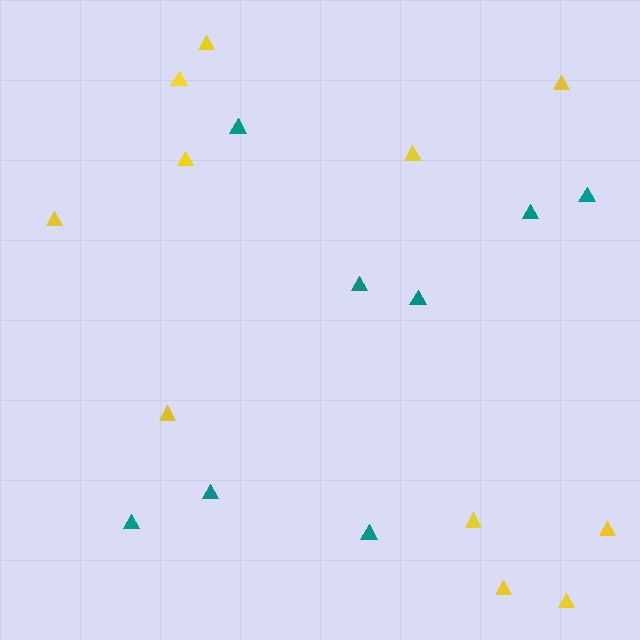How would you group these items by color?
There are 2 groups: one group of teal triangles (8) and one group of yellow triangles (11).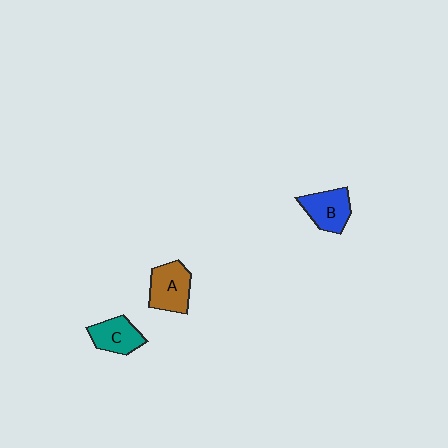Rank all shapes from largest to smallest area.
From largest to smallest: A (brown), B (blue), C (teal).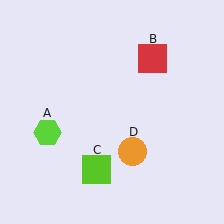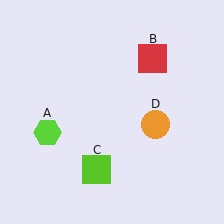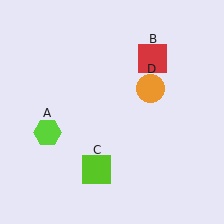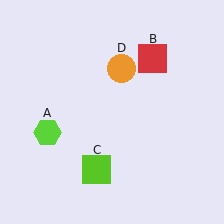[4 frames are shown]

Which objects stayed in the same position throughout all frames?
Lime hexagon (object A) and red square (object B) and lime square (object C) remained stationary.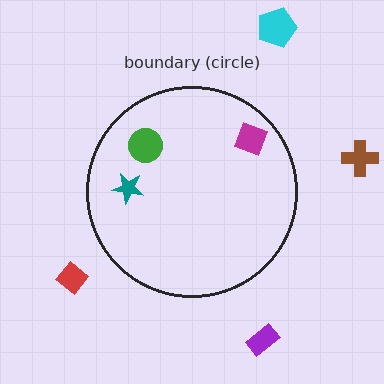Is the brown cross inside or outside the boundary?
Outside.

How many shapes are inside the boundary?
3 inside, 4 outside.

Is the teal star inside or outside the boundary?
Inside.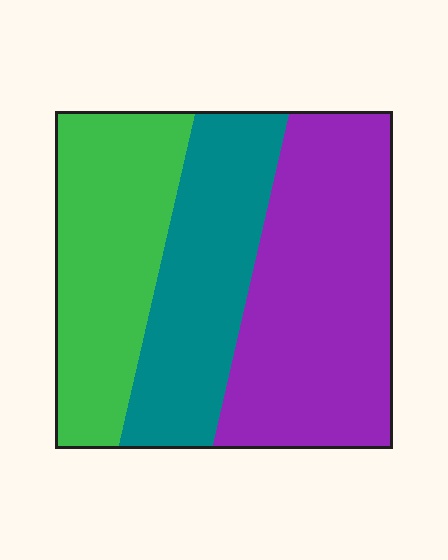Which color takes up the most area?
Purple, at roughly 40%.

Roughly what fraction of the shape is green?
Green covers around 30% of the shape.